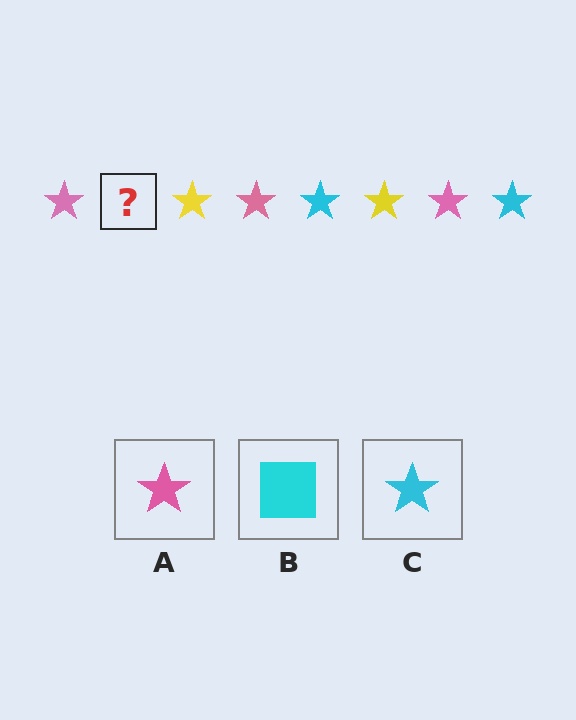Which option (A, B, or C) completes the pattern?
C.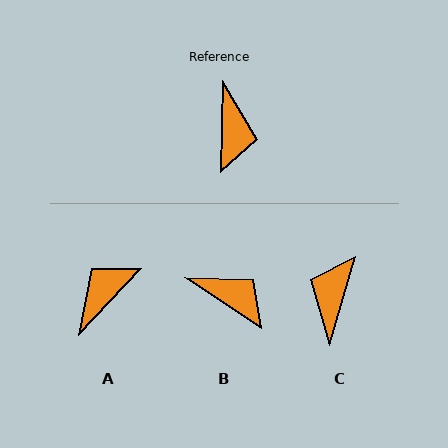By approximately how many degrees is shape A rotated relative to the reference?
Approximately 138 degrees counter-clockwise.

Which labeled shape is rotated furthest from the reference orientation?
C, about 165 degrees away.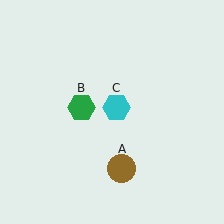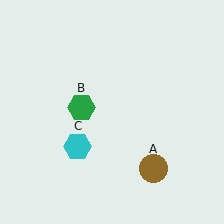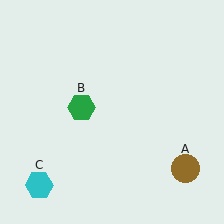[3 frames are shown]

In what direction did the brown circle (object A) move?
The brown circle (object A) moved right.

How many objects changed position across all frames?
2 objects changed position: brown circle (object A), cyan hexagon (object C).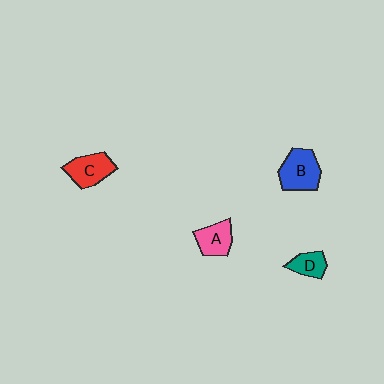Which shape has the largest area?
Shape B (blue).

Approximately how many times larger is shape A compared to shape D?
Approximately 1.3 times.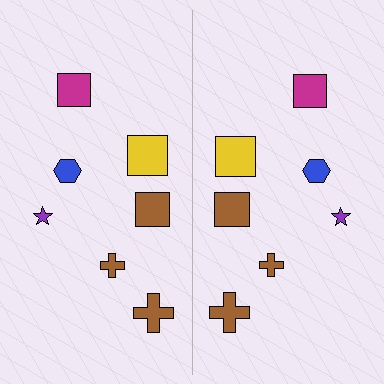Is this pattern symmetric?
Yes, this pattern has bilateral (reflection) symmetry.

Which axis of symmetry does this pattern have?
The pattern has a vertical axis of symmetry running through the center of the image.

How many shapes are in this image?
There are 14 shapes in this image.